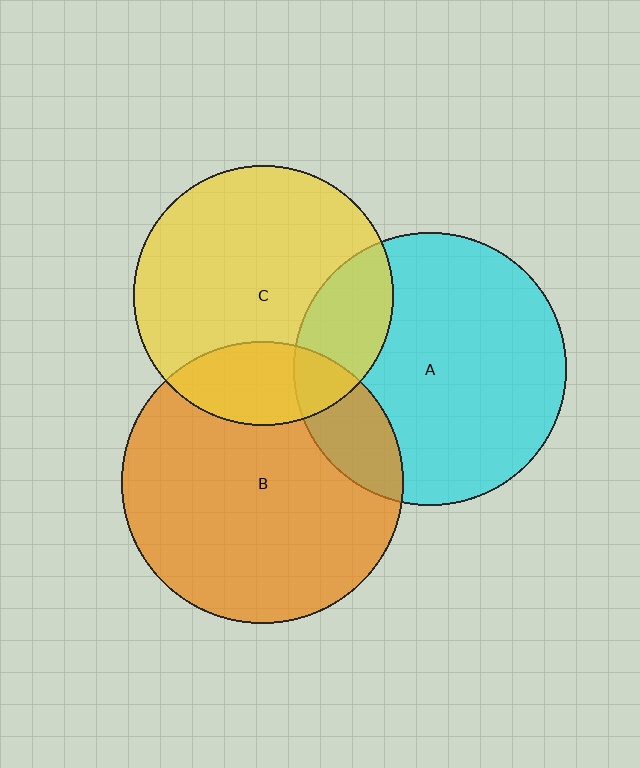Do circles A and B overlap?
Yes.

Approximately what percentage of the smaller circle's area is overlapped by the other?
Approximately 15%.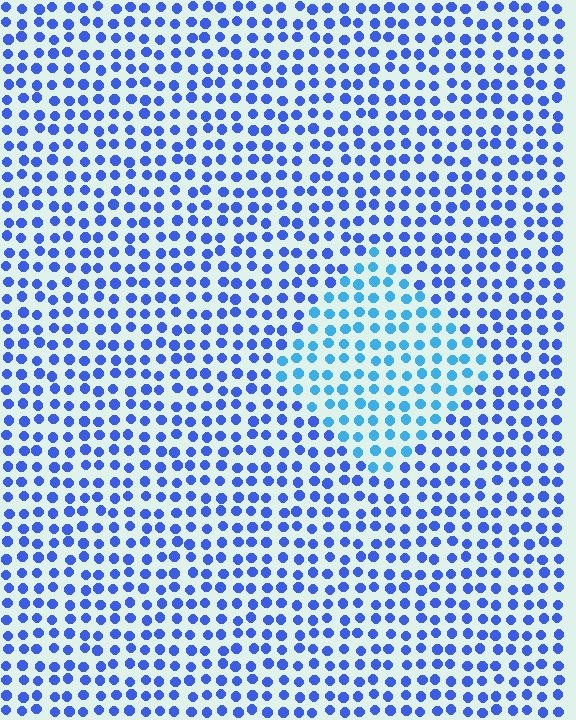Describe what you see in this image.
The image is filled with small blue elements in a uniform arrangement. A diamond-shaped region is visible where the elements are tinted to a slightly different hue, forming a subtle color boundary.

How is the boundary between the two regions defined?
The boundary is defined purely by a slight shift in hue (about 29 degrees). Spacing, size, and orientation are identical on both sides.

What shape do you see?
I see a diamond.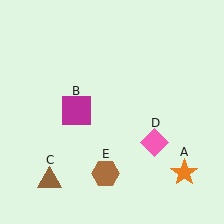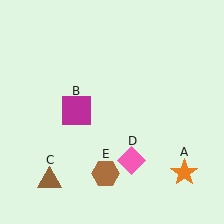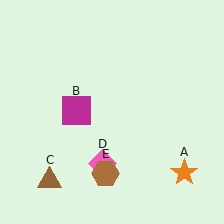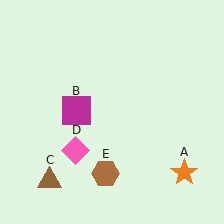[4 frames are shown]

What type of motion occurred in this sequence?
The pink diamond (object D) rotated clockwise around the center of the scene.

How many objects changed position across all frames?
1 object changed position: pink diamond (object D).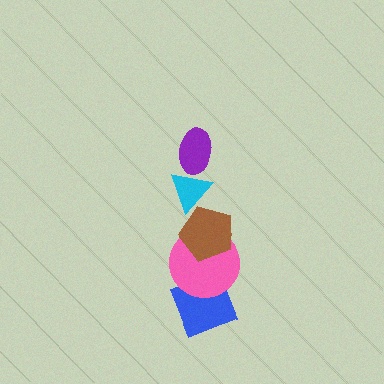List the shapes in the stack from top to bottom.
From top to bottom: the purple ellipse, the cyan triangle, the brown pentagon, the pink circle, the blue diamond.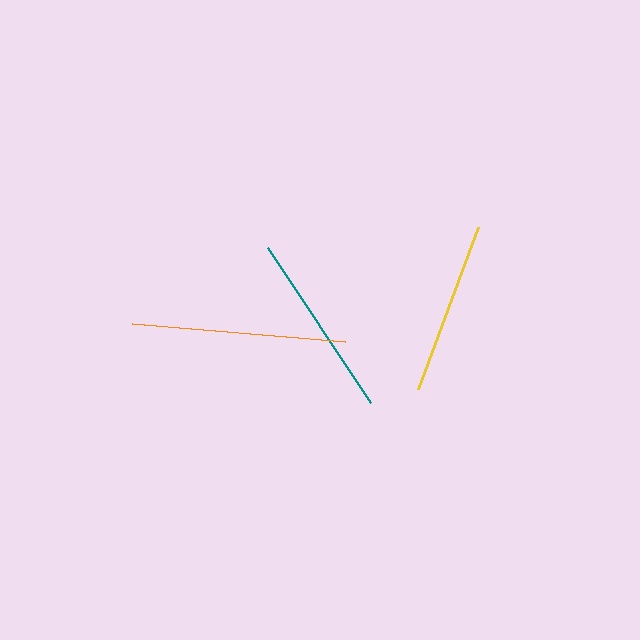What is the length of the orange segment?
The orange segment is approximately 214 pixels long.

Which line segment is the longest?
The orange line is the longest at approximately 214 pixels.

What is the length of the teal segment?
The teal segment is approximately 186 pixels long.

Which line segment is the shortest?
The yellow line is the shortest at approximately 172 pixels.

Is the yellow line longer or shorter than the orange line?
The orange line is longer than the yellow line.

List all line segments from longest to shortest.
From longest to shortest: orange, teal, yellow.